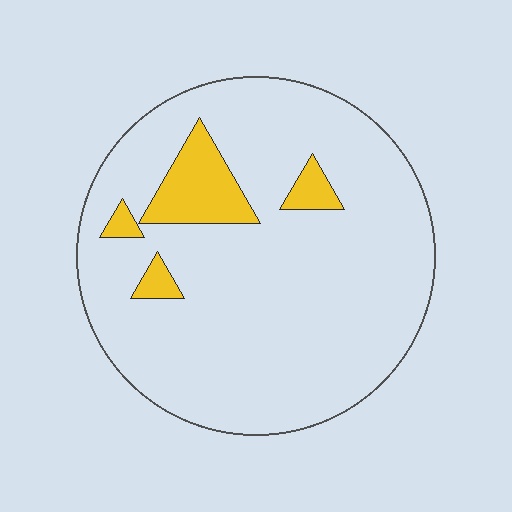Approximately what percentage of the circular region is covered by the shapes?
Approximately 10%.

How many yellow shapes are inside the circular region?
4.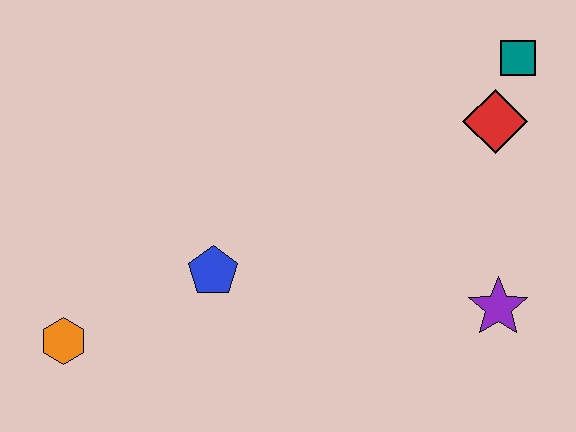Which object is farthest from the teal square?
The orange hexagon is farthest from the teal square.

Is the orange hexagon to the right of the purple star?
No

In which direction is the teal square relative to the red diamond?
The teal square is above the red diamond.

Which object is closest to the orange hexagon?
The blue pentagon is closest to the orange hexagon.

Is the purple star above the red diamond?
No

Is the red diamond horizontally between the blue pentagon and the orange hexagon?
No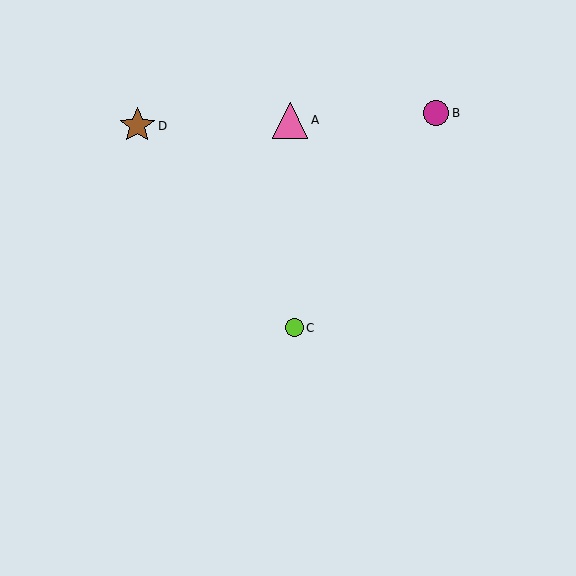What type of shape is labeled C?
Shape C is a lime circle.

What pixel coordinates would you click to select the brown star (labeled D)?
Click at (137, 126) to select the brown star D.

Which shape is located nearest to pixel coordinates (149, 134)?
The brown star (labeled D) at (137, 126) is nearest to that location.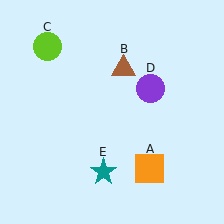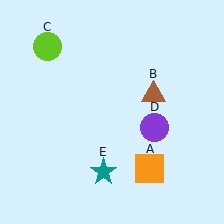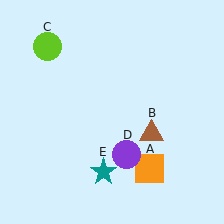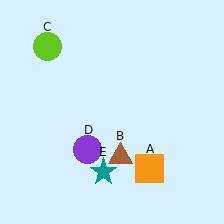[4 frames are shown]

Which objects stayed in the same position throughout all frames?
Orange square (object A) and lime circle (object C) and teal star (object E) remained stationary.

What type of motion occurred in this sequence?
The brown triangle (object B), purple circle (object D) rotated clockwise around the center of the scene.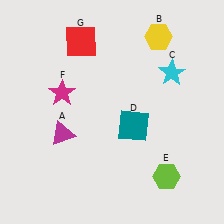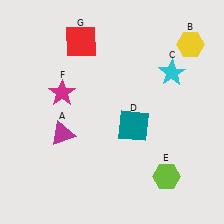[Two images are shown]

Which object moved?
The yellow hexagon (B) moved right.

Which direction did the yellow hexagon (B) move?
The yellow hexagon (B) moved right.